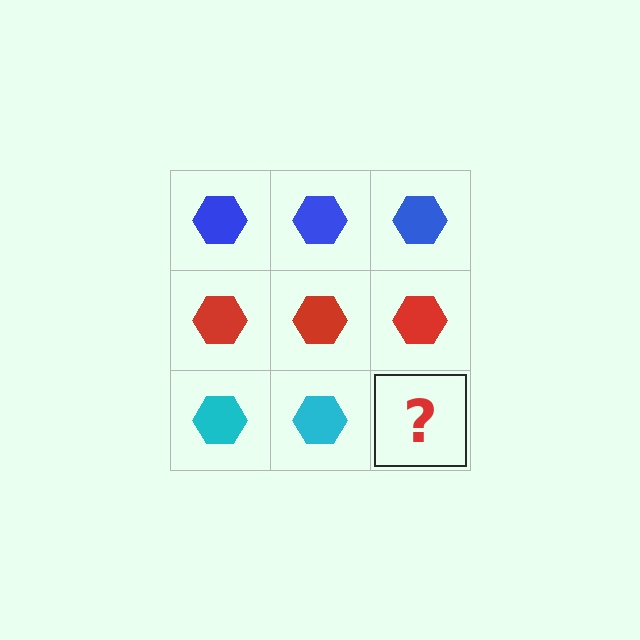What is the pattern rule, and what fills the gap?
The rule is that each row has a consistent color. The gap should be filled with a cyan hexagon.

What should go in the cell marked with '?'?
The missing cell should contain a cyan hexagon.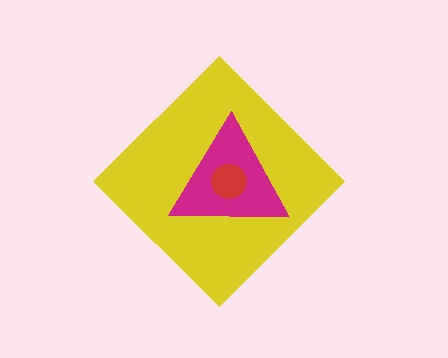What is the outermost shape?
The yellow diamond.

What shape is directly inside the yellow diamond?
The magenta triangle.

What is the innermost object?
The red circle.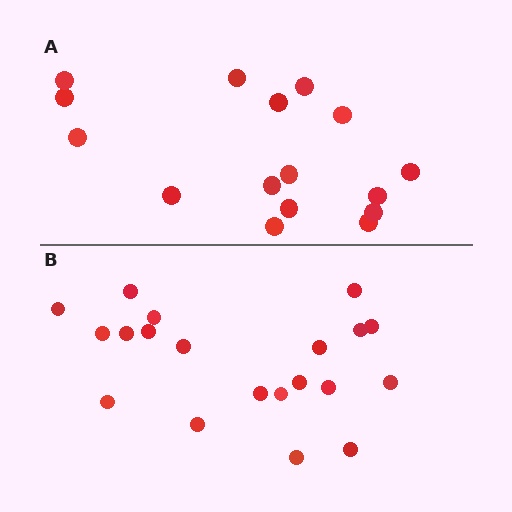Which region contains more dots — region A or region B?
Region B (the bottom region) has more dots.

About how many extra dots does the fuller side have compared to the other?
Region B has about 4 more dots than region A.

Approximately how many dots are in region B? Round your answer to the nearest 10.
About 20 dots.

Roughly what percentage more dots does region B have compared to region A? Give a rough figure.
About 25% more.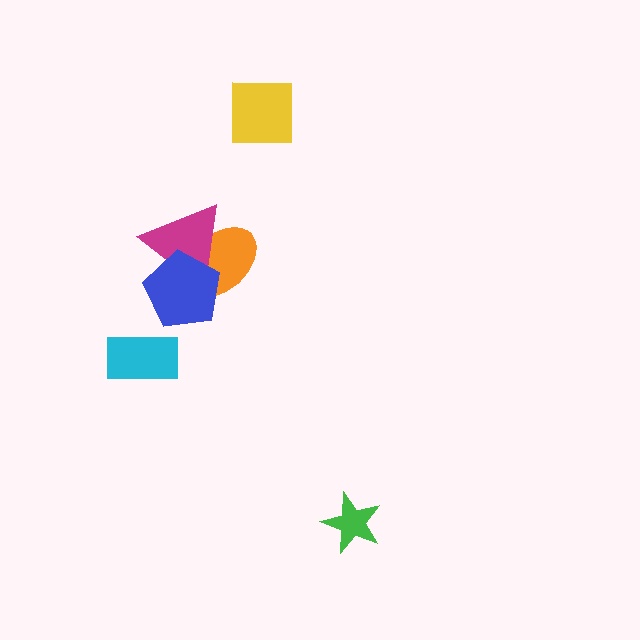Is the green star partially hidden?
No, no other shape covers it.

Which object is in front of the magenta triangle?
The blue pentagon is in front of the magenta triangle.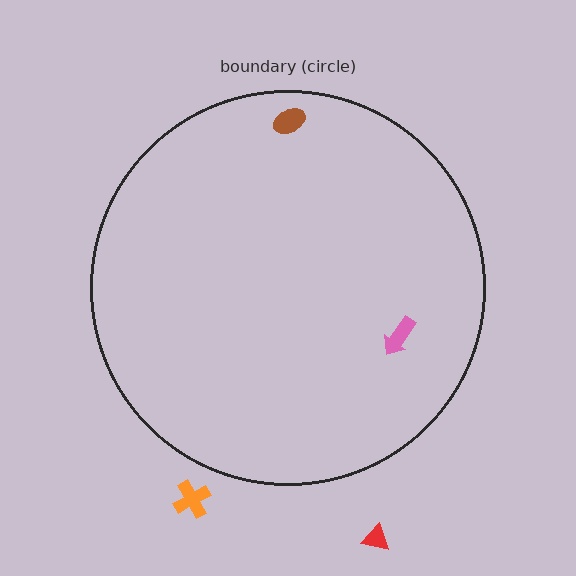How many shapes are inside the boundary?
2 inside, 2 outside.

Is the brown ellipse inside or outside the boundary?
Inside.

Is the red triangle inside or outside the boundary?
Outside.